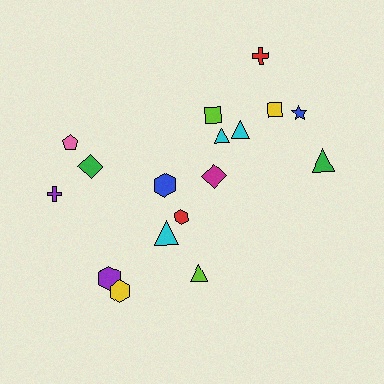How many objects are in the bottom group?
There are 5 objects.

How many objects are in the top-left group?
There are 4 objects.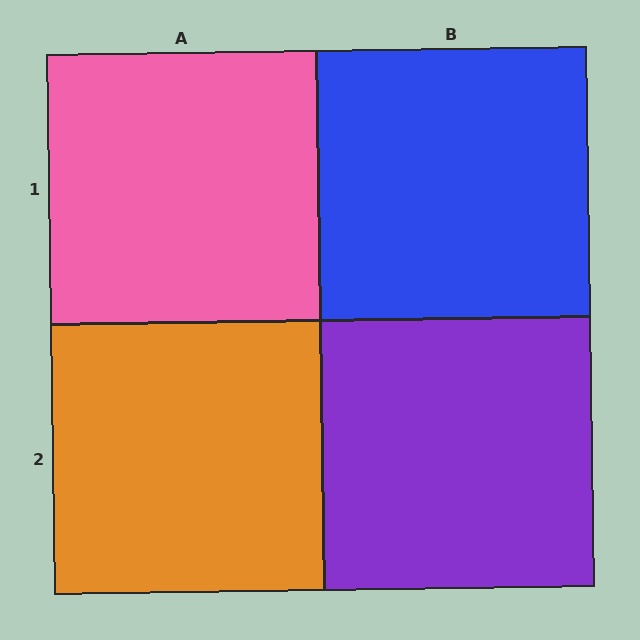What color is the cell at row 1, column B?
Blue.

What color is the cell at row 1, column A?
Pink.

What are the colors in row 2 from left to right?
Orange, purple.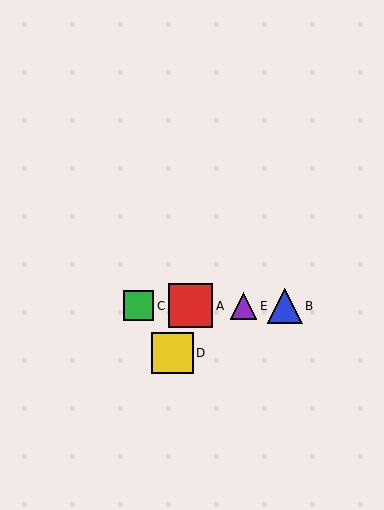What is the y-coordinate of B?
Object B is at y≈306.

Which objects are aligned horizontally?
Objects A, B, C, E are aligned horizontally.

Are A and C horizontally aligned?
Yes, both are at y≈306.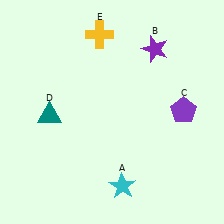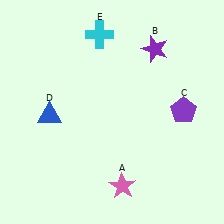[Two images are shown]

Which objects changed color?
A changed from cyan to pink. D changed from teal to blue. E changed from yellow to cyan.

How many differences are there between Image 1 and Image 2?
There are 3 differences between the two images.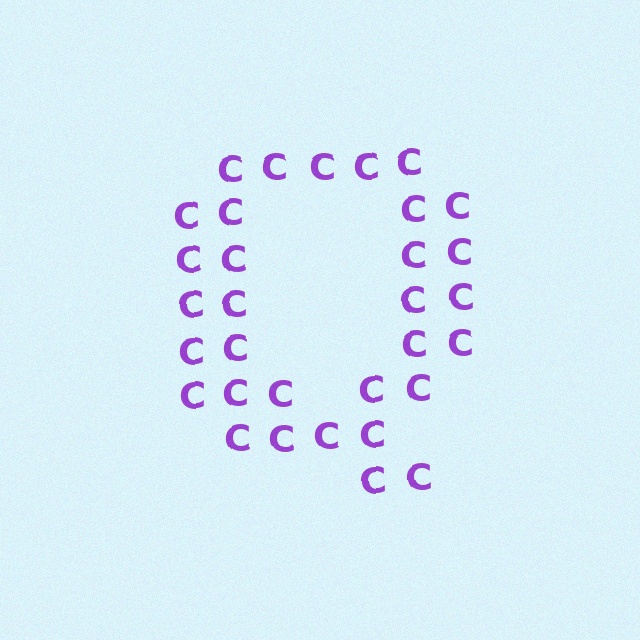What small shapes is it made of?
It is made of small letter C's.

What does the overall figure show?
The overall figure shows the letter Q.